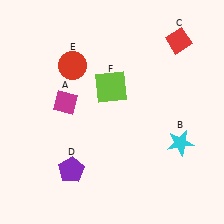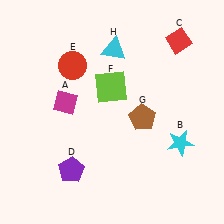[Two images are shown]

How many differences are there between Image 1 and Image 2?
There are 2 differences between the two images.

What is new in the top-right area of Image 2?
A cyan triangle (H) was added in the top-right area of Image 2.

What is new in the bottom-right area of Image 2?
A brown pentagon (G) was added in the bottom-right area of Image 2.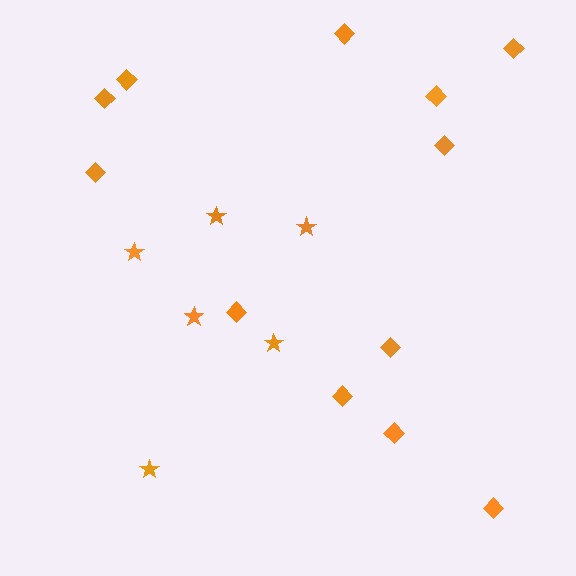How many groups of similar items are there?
There are 2 groups: one group of stars (6) and one group of diamonds (12).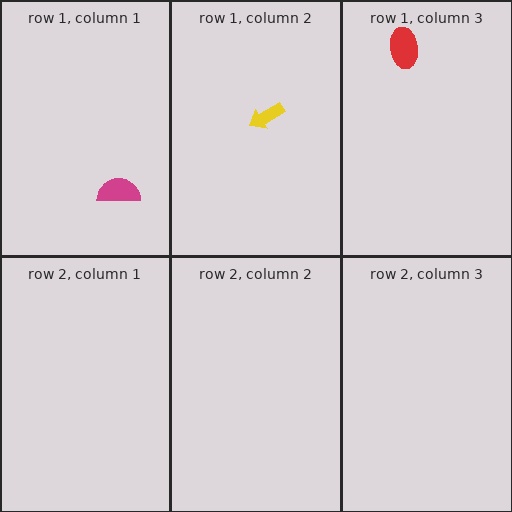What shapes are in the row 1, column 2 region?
The yellow arrow.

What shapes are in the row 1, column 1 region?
The magenta semicircle.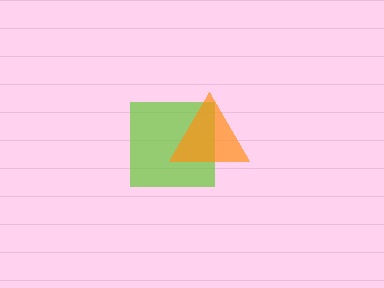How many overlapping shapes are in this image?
There are 2 overlapping shapes in the image.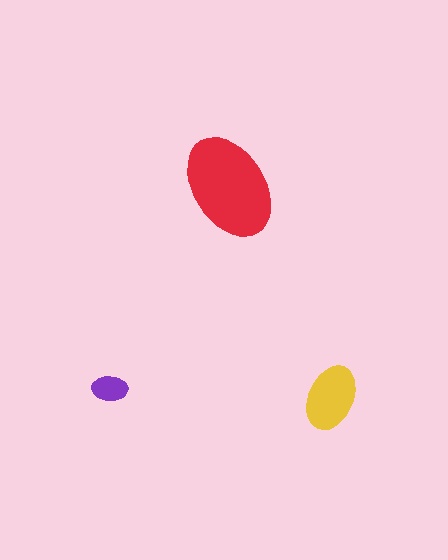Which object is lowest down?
The yellow ellipse is bottommost.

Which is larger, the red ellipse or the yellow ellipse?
The red one.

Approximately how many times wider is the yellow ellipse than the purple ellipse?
About 2 times wider.